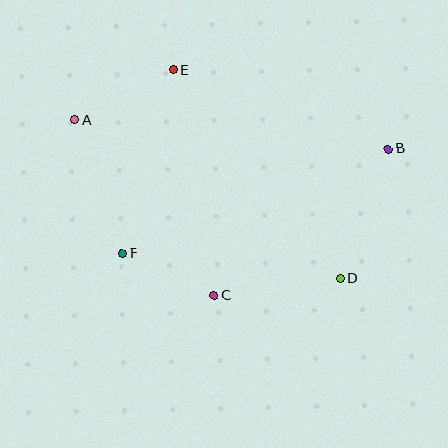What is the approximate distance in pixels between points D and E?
The distance between D and E is approximately 268 pixels.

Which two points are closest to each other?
Points C and F are closest to each other.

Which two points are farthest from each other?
Points A and B are farthest from each other.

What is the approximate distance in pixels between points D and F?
The distance between D and F is approximately 219 pixels.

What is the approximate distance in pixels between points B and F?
The distance between B and F is approximately 286 pixels.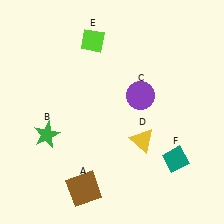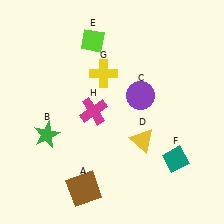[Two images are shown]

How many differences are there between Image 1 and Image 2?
There are 2 differences between the two images.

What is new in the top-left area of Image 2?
A yellow cross (G) was added in the top-left area of Image 2.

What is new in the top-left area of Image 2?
A magenta cross (H) was added in the top-left area of Image 2.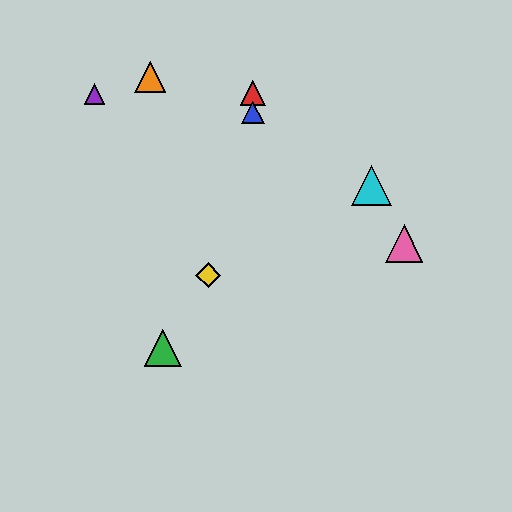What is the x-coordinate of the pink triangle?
The pink triangle is at x≈404.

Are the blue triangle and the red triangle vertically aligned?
Yes, both are at x≈253.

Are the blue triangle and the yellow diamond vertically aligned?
No, the blue triangle is at x≈253 and the yellow diamond is at x≈208.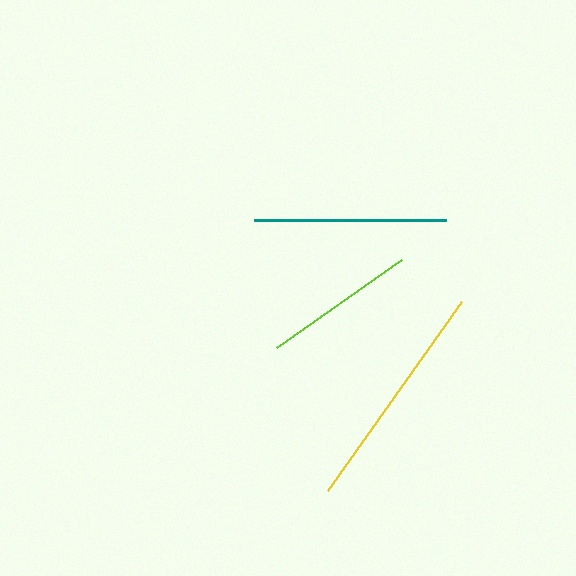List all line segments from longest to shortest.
From longest to shortest: yellow, teal, lime.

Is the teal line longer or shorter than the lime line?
The teal line is longer than the lime line.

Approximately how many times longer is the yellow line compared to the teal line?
The yellow line is approximately 1.2 times the length of the teal line.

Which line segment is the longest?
The yellow line is the longest at approximately 232 pixels.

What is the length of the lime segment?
The lime segment is approximately 153 pixels long.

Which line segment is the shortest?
The lime line is the shortest at approximately 153 pixels.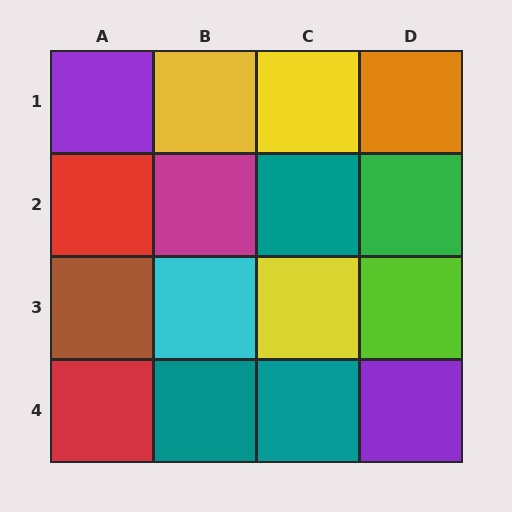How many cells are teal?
3 cells are teal.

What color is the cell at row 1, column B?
Yellow.